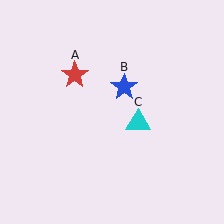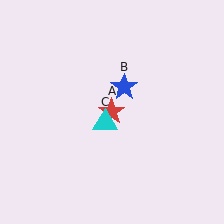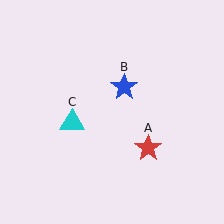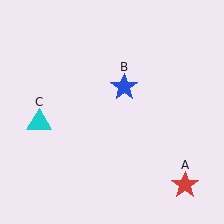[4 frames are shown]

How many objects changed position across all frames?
2 objects changed position: red star (object A), cyan triangle (object C).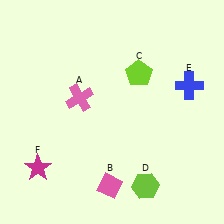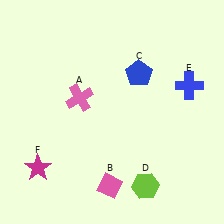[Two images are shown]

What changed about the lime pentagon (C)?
In Image 1, C is lime. In Image 2, it changed to blue.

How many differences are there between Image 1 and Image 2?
There is 1 difference between the two images.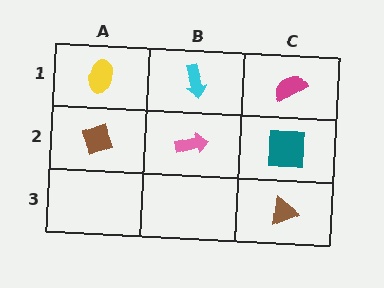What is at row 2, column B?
A pink arrow.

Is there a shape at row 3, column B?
No, that cell is empty.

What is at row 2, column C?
A teal square.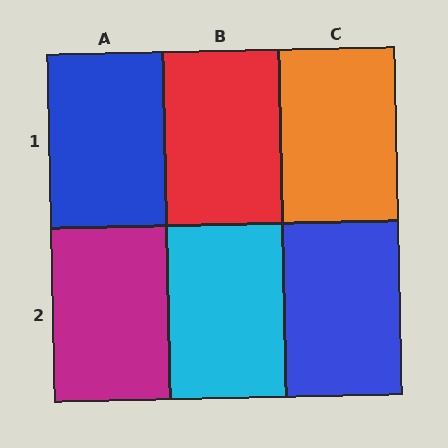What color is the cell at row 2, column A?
Magenta.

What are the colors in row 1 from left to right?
Blue, red, orange.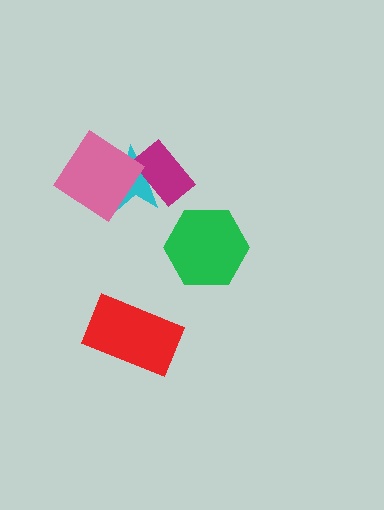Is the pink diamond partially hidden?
No, no other shape covers it.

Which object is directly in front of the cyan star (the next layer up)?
The magenta rectangle is directly in front of the cyan star.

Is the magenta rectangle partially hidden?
Yes, it is partially covered by another shape.